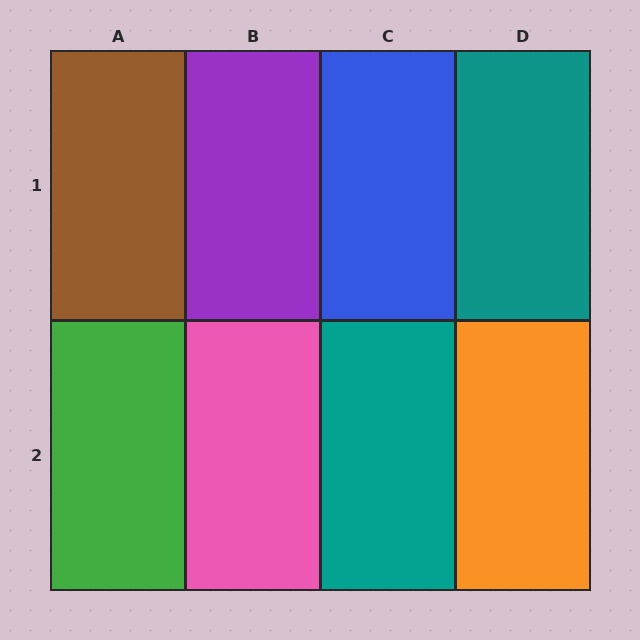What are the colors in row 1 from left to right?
Brown, purple, blue, teal.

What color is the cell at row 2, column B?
Pink.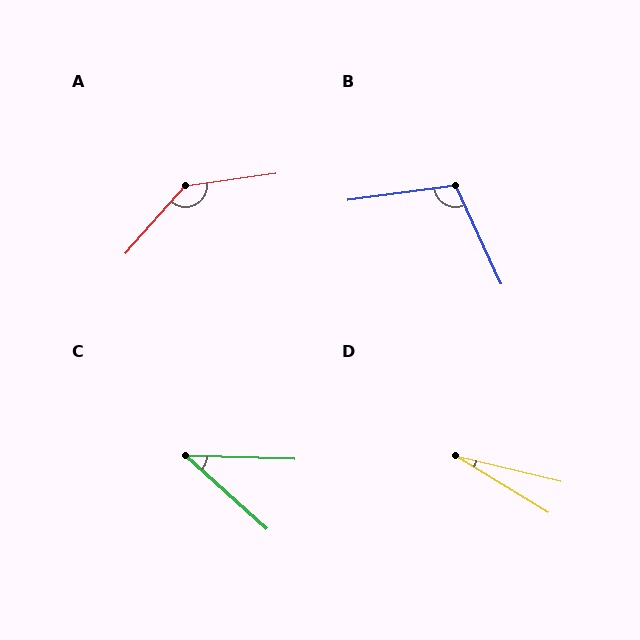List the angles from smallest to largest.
D (18°), C (40°), B (108°), A (139°).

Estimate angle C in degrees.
Approximately 40 degrees.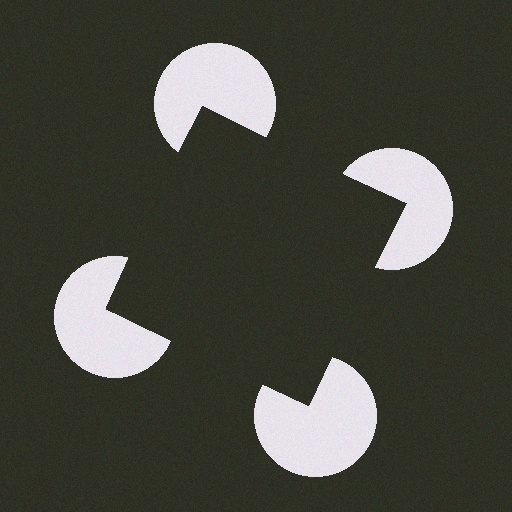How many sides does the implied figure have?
4 sides.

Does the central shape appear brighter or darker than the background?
It typically appears slightly darker than the background, even though no actual brightness change is drawn.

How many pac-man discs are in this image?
There are 4 — one at each vertex of the illusory square.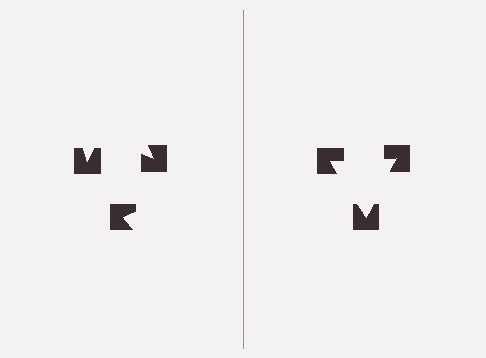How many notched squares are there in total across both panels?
6 — 3 on each side.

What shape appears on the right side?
An illusory triangle.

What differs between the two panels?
The notched squares are positioned identically on both sides; only the wedge orientations differ. On the right they align to a triangle; on the left they are misaligned.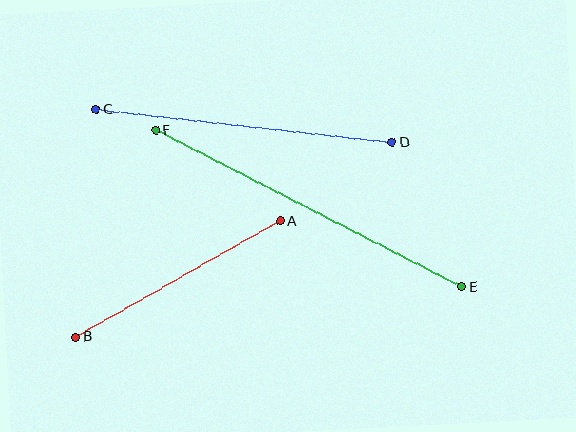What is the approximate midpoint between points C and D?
The midpoint is at approximately (244, 126) pixels.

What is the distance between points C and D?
The distance is approximately 298 pixels.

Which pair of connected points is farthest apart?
Points E and F are farthest apart.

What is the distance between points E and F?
The distance is approximately 344 pixels.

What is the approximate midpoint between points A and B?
The midpoint is at approximately (178, 279) pixels.